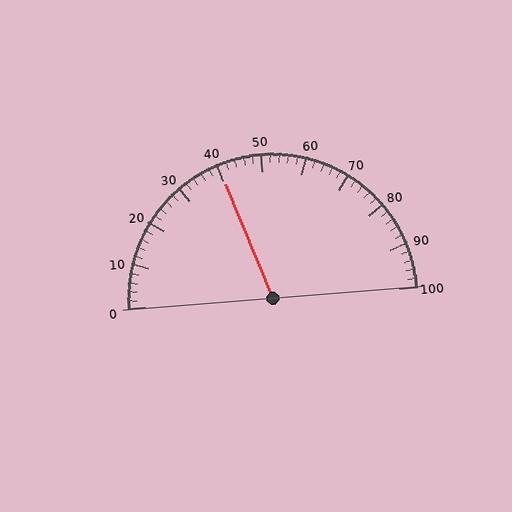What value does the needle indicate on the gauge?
The needle indicates approximately 40.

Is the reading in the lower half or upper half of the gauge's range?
The reading is in the lower half of the range (0 to 100).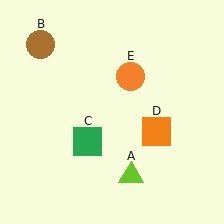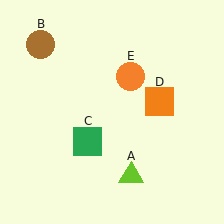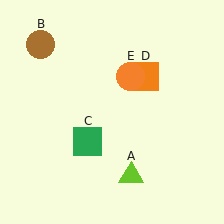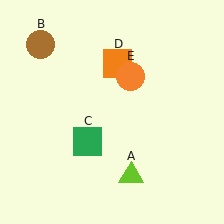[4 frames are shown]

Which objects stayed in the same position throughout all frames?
Lime triangle (object A) and brown circle (object B) and green square (object C) and orange circle (object E) remained stationary.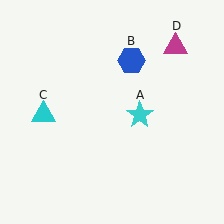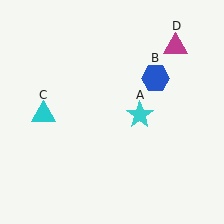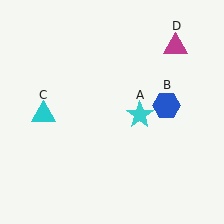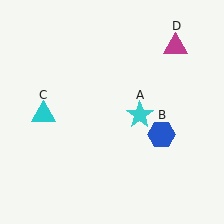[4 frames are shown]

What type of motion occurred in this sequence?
The blue hexagon (object B) rotated clockwise around the center of the scene.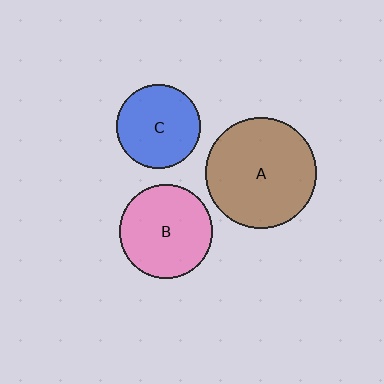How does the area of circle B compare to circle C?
Approximately 1.2 times.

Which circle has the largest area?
Circle A (brown).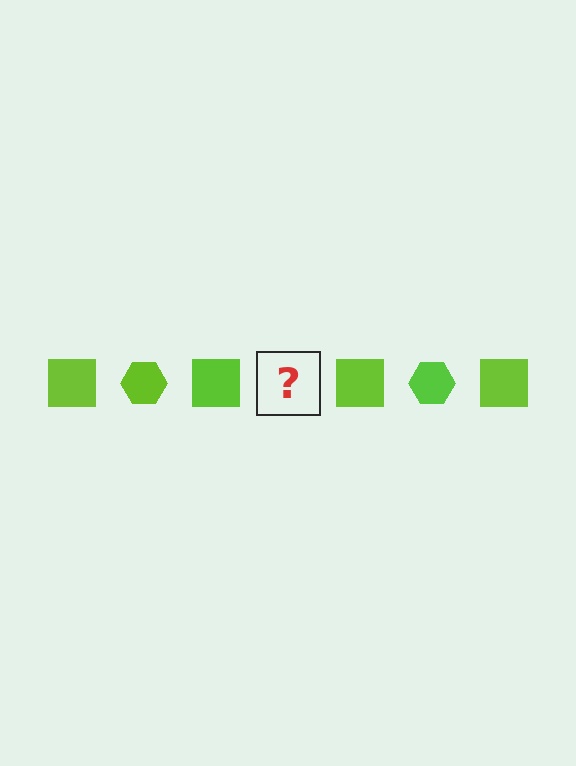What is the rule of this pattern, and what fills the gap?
The rule is that the pattern cycles through square, hexagon shapes in lime. The gap should be filled with a lime hexagon.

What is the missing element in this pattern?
The missing element is a lime hexagon.